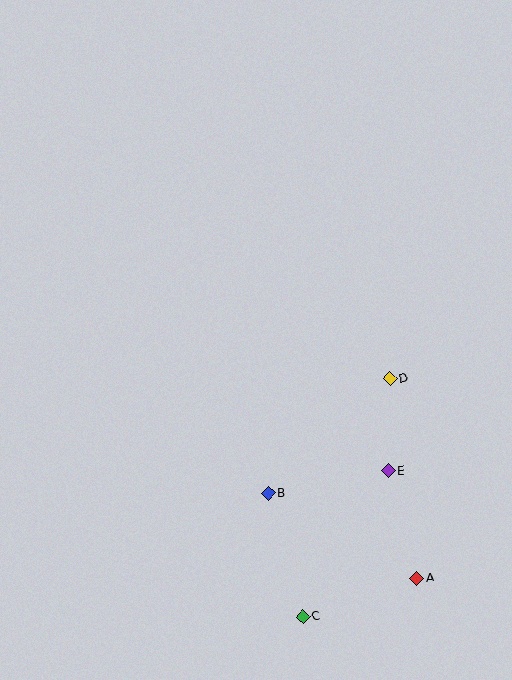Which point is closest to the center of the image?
Point D at (390, 379) is closest to the center.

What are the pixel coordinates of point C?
Point C is at (303, 617).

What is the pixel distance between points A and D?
The distance between A and D is 201 pixels.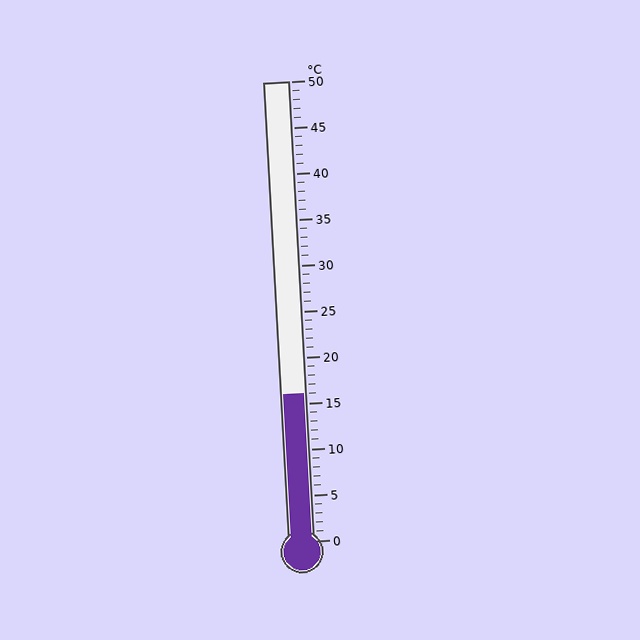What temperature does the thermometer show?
The thermometer shows approximately 16°C.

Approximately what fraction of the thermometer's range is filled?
The thermometer is filled to approximately 30% of its range.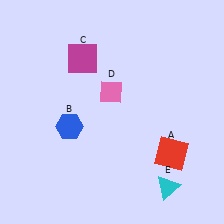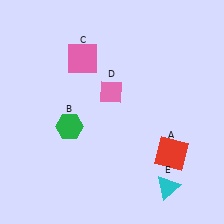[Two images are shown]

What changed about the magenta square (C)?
In Image 1, C is magenta. In Image 2, it changed to pink.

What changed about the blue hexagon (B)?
In Image 1, B is blue. In Image 2, it changed to green.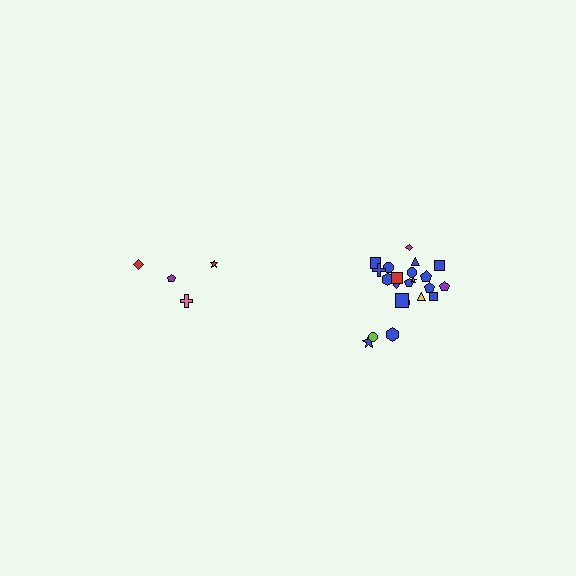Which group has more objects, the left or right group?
The right group.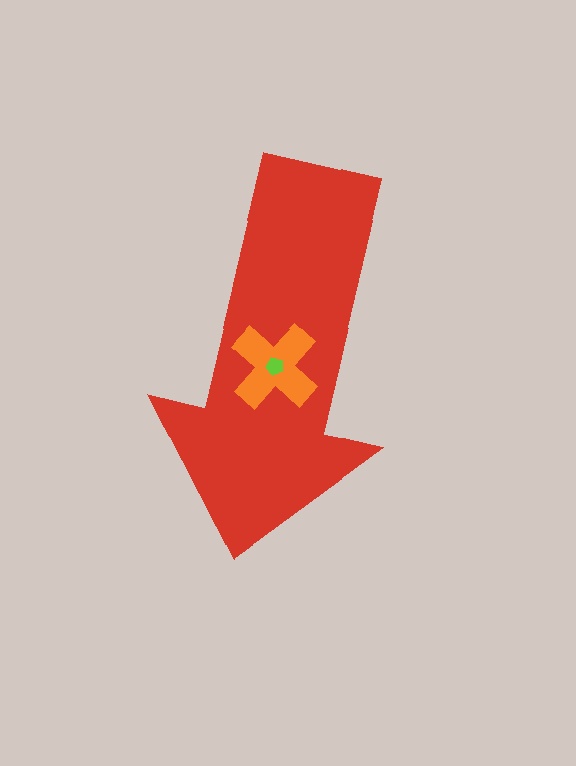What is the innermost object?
The lime pentagon.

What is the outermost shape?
The red arrow.